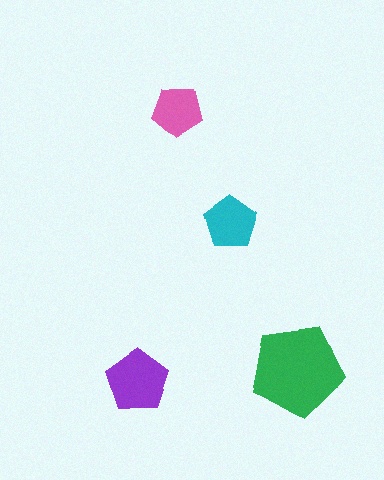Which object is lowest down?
The purple pentagon is bottommost.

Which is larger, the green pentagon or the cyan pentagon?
The green one.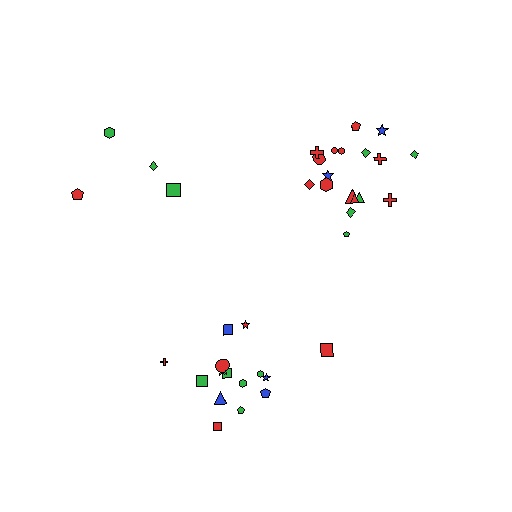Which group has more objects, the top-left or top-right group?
The top-right group.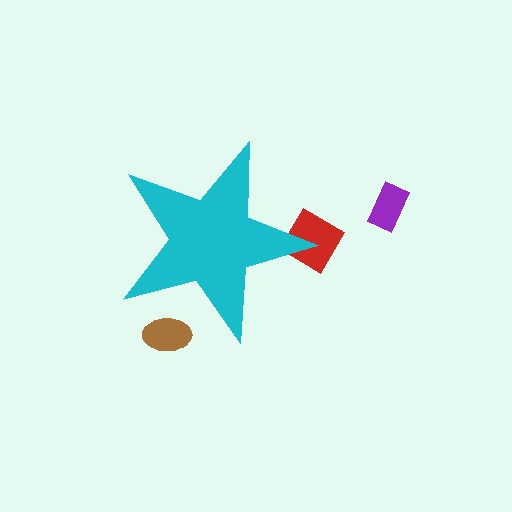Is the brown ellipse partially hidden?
Yes, the brown ellipse is partially hidden behind the cyan star.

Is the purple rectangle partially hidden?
No, the purple rectangle is fully visible.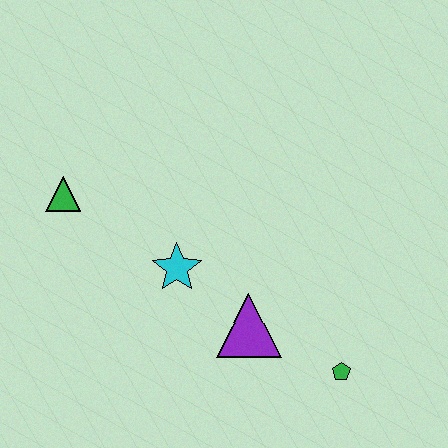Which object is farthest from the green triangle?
The green pentagon is farthest from the green triangle.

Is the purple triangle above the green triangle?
No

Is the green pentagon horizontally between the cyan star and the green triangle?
No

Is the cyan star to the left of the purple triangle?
Yes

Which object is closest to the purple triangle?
The cyan star is closest to the purple triangle.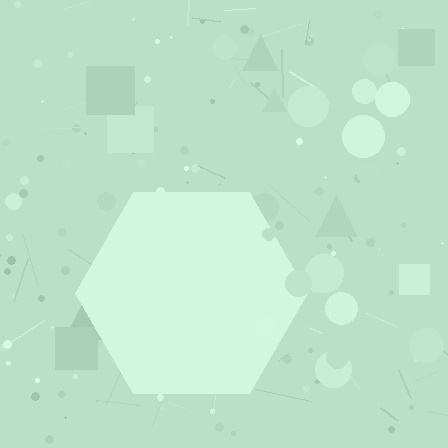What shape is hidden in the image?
A hexagon is hidden in the image.